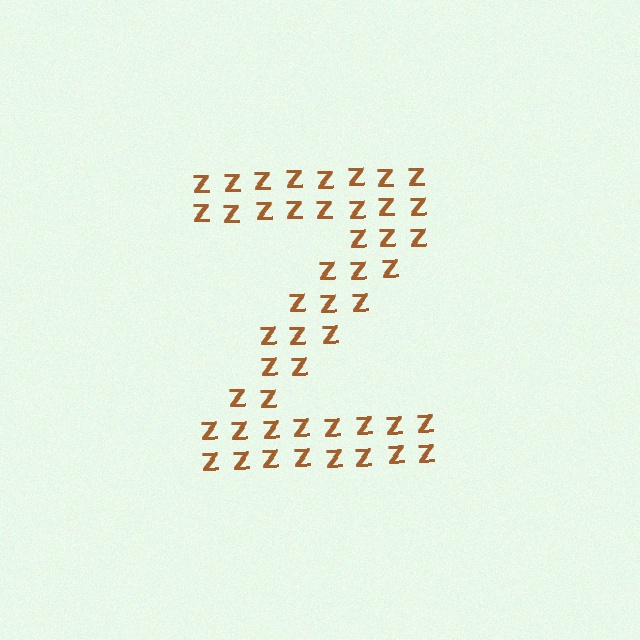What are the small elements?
The small elements are letter Z's.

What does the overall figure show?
The overall figure shows the letter Z.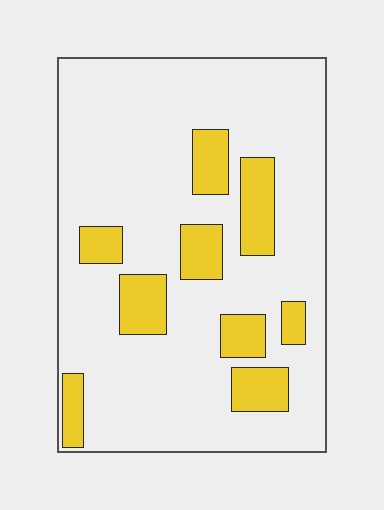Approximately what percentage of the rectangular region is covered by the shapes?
Approximately 20%.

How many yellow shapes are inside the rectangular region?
9.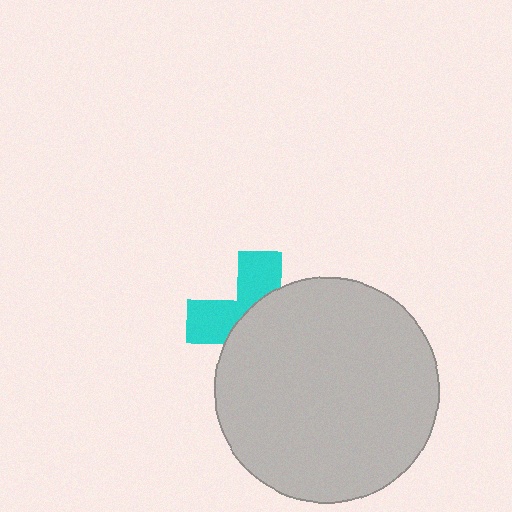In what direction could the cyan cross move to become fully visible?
The cyan cross could move toward the upper-left. That would shift it out from behind the light gray circle entirely.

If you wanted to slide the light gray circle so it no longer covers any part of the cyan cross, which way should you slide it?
Slide it toward the lower-right — that is the most direct way to separate the two shapes.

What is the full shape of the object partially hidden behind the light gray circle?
The partially hidden object is a cyan cross.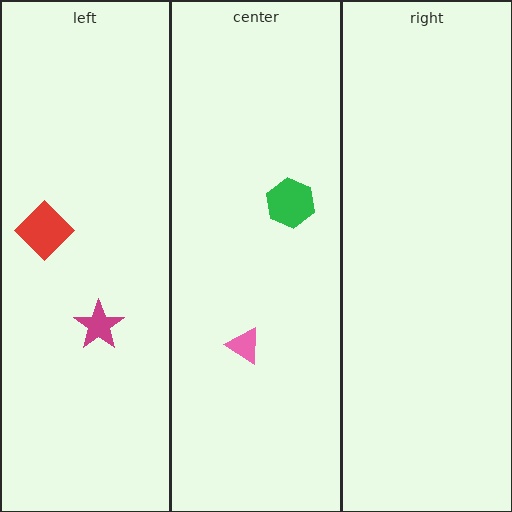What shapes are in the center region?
The green hexagon, the pink triangle.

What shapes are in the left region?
The magenta star, the red diamond.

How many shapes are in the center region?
2.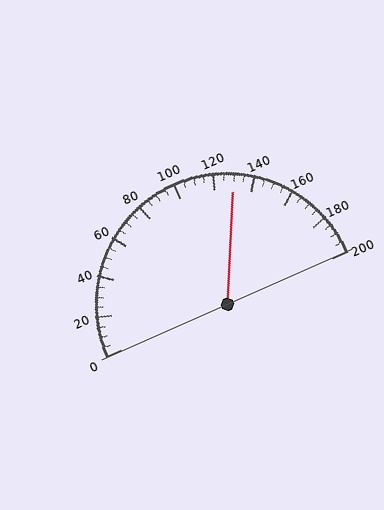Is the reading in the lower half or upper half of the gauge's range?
The reading is in the upper half of the range (0 to 200).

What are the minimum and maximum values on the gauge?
The gauge ranges from 0 to 200.